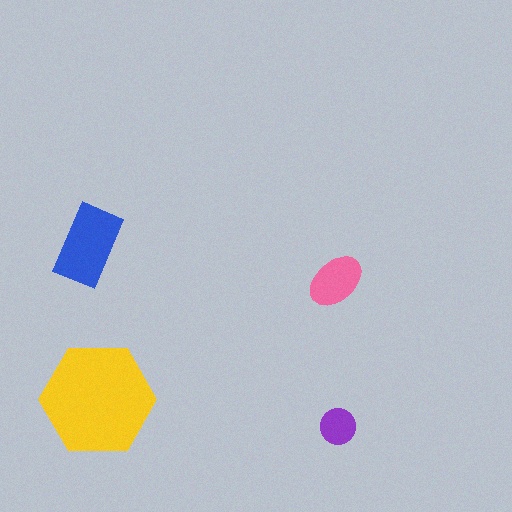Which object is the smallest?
The purple circle.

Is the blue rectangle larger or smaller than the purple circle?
Larger.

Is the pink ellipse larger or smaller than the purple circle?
Larger.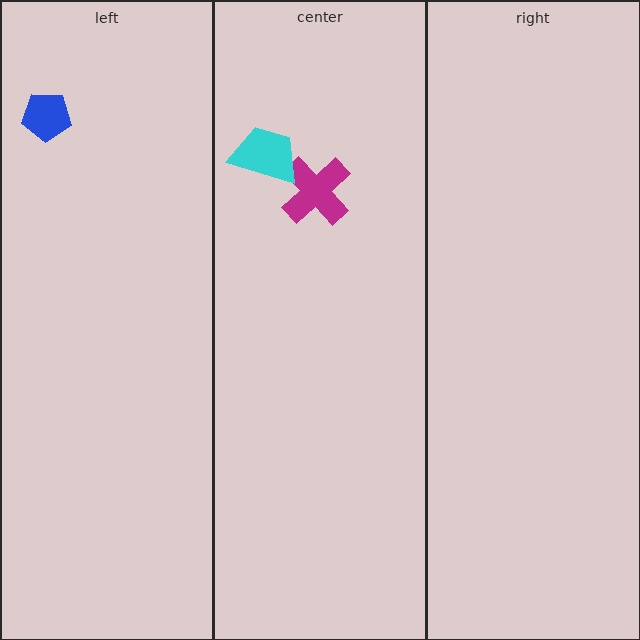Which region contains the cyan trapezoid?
The center region.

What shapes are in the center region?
The magenta cross, the cyan trapezoid.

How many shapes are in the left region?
1.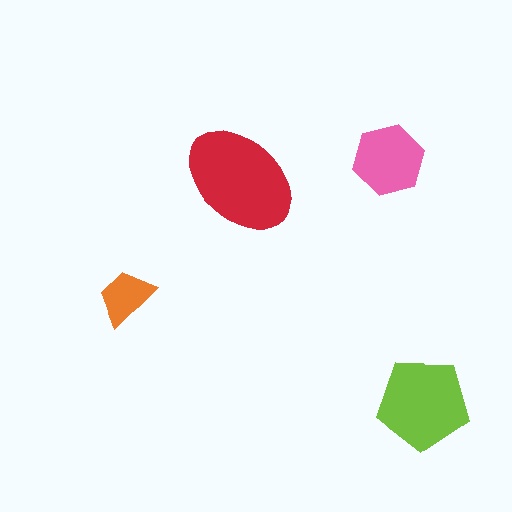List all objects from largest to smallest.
The red ellipse, the lime pentagon, the pink hexagon, the orange trapezoid.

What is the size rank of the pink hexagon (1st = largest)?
3rd.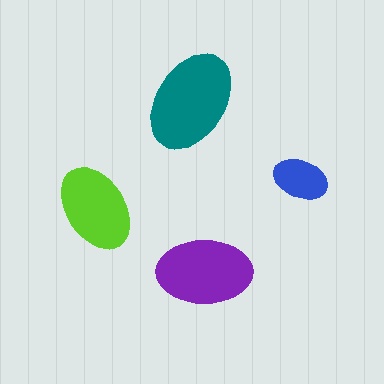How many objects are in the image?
There are 4 objects in the image.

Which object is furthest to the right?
The blue ellipse is rightmost.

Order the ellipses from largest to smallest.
the teal one, the purple one, the lime one, the blue one.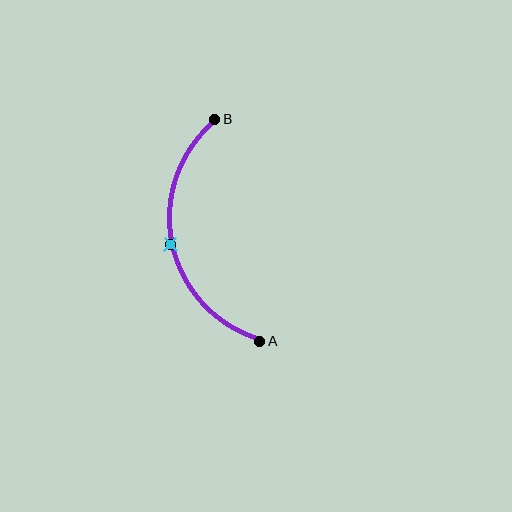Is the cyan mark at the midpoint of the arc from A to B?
Yes. The cyan mark lies on the arc at equal arc-length from both A and B — it is the arc midpoint.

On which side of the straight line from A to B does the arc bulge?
The arc bulges to the left of the straight line connecting A and B.